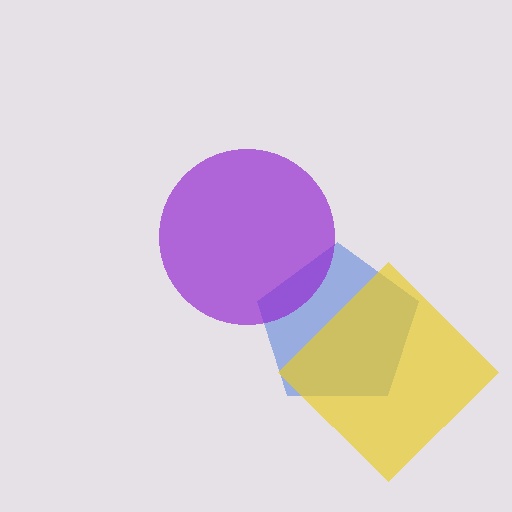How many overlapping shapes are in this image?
There are 3 overlapping shapes in the image.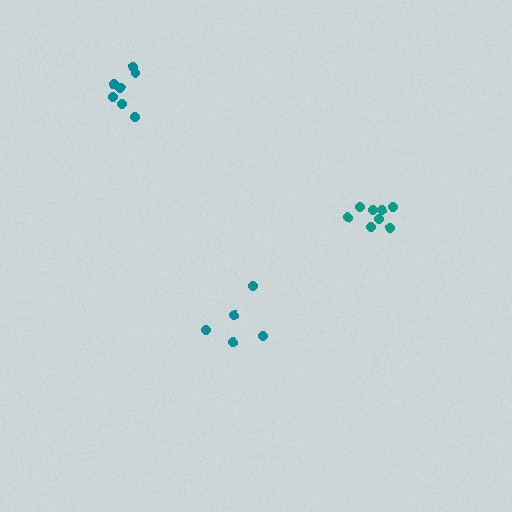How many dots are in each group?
Group 1: 7 dots, Group 2: 5 dots, Group 3: 8 dots (20 total).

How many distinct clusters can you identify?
There are 3 distinct clusters.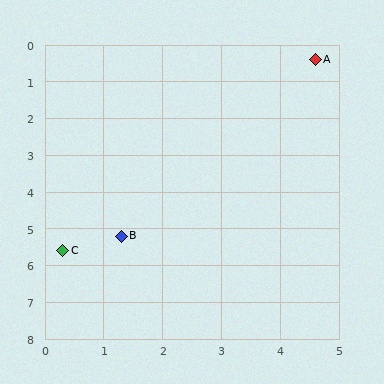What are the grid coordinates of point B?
Point B is at approximately (1.3, 5.2).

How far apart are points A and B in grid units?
Points A and B are about 5.8 grid units apart.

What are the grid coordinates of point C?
Point C is at approximately (0.3, 5.6).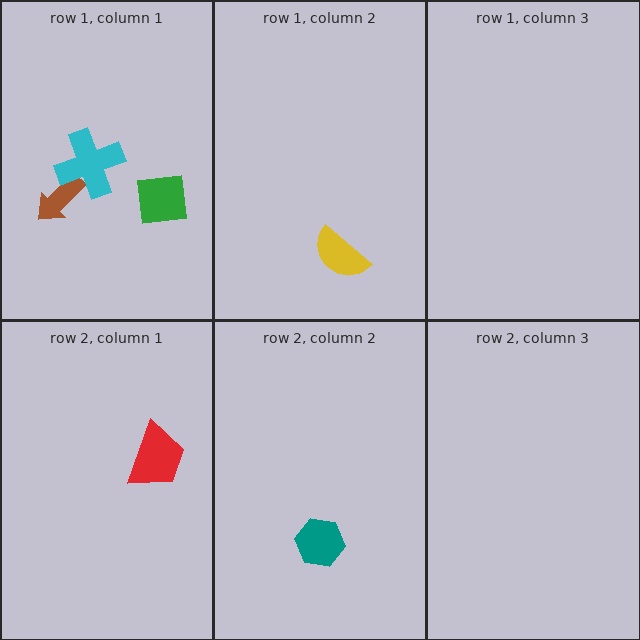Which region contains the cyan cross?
The row 1, column 1 region.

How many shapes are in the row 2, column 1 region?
1.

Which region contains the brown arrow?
The row 1, column 1 region.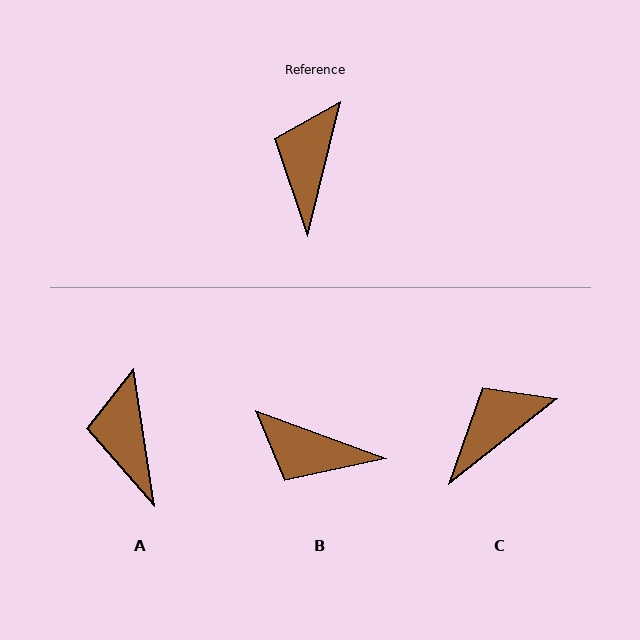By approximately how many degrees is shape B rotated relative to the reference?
Approximately 83 degrees counter-clockwise.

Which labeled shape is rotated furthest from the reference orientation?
B, about 83 degrees away.